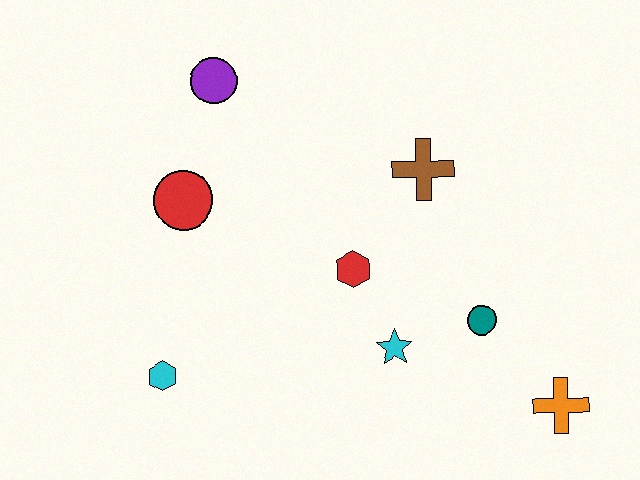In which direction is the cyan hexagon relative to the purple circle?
The cyan hexagon is below the purple circle.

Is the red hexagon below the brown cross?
Yes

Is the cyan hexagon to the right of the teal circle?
No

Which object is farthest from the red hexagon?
The orange cross is farthest from the red hexagon.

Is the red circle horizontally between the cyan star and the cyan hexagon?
Yes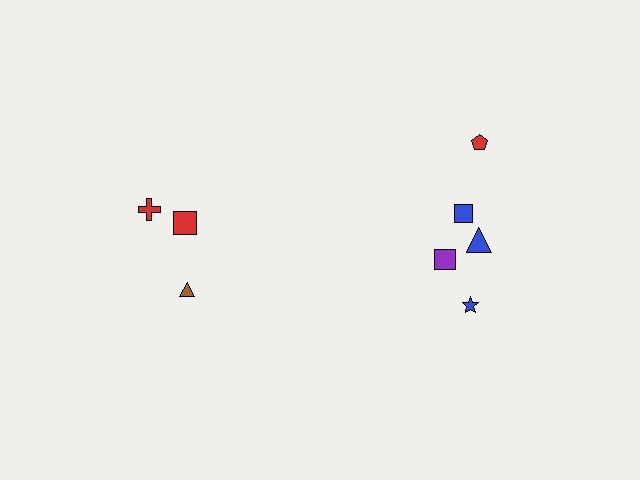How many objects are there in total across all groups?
There are 8 objects.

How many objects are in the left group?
There are 3 objects.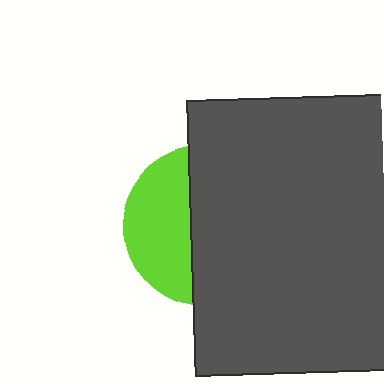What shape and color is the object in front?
The object in front is a dark gray rectangle.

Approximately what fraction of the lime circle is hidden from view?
Roughly 60% of the lime circle is hidden behind the dark gray rectangle.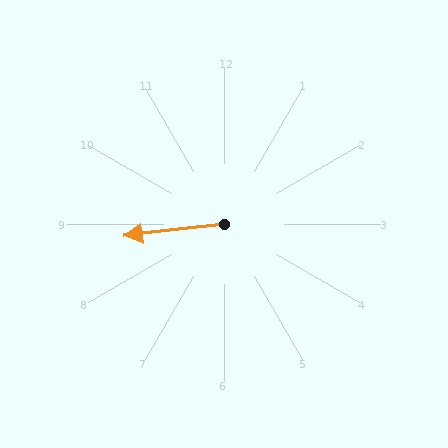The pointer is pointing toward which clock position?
Roughly 9 o'clock.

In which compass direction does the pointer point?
West.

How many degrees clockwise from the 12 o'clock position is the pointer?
Approximately 263 degrees.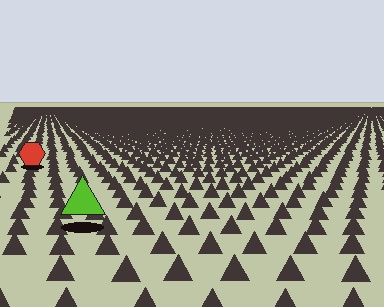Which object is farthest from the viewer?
The red hexagon is farthest from the viewer. It appears smaller and the ground texture around it is denser.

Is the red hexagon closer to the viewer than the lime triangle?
No. The lime triangle is closer — you can tell from the texture gradient: the ground texture is coarser near it.